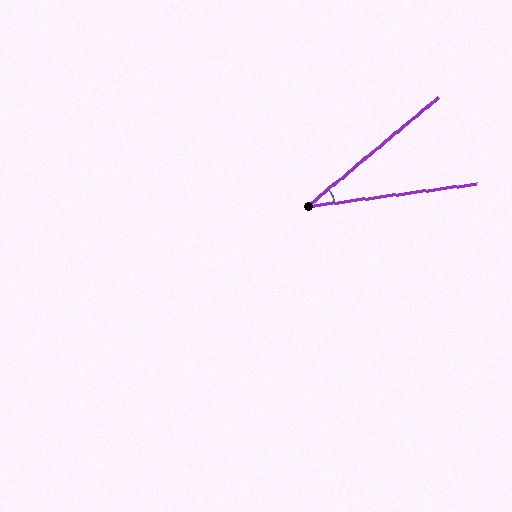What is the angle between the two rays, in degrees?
Approximately 32 degrees.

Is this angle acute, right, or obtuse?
It is acute.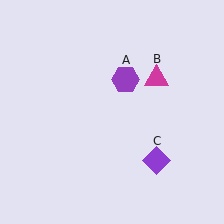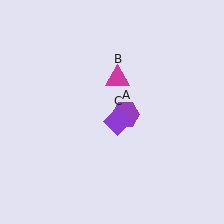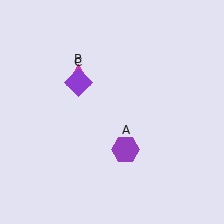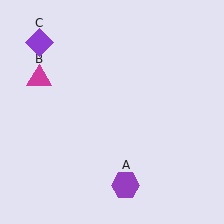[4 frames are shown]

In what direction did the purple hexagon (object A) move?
The purple hexagon (object A) moved down.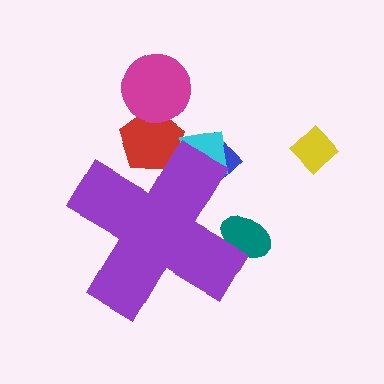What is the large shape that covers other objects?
A purple cross.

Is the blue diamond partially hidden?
Yes, the blue diamond is partially hidden behind the purple cross.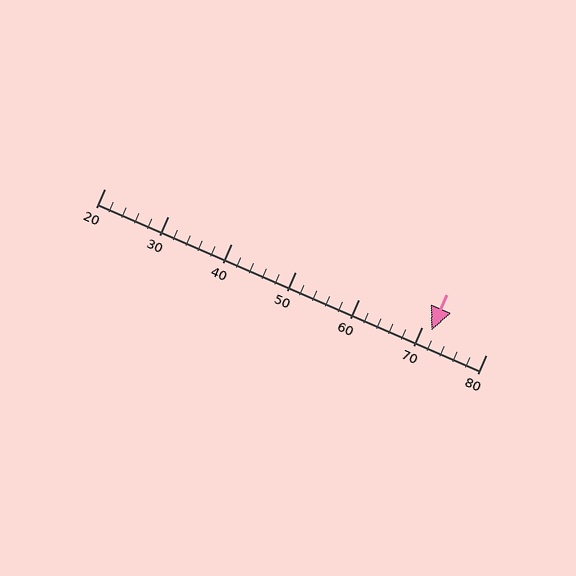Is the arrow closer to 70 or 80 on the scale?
The arrow is closer to 70.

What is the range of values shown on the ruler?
The ruler shows values from 20 to 80.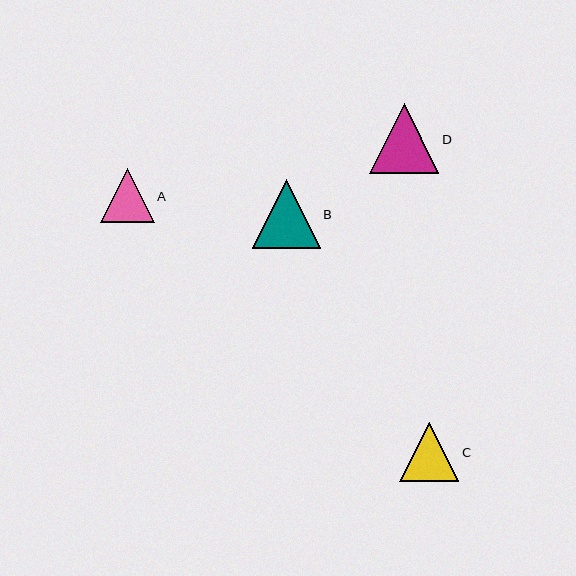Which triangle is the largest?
Triangle D is the largest with a size of approximately 69 pixels.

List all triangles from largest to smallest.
From largest to smallest: D, B, C, A.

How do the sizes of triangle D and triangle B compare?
Triangle D and triangle B are approximately the same size.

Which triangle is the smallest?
Triangle A is the smallest with a size of approximately 53 pixels.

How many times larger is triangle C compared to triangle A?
Triangle C is approximately 1.1 times the size of triangle A.